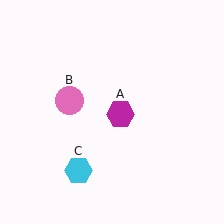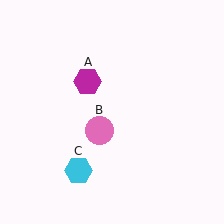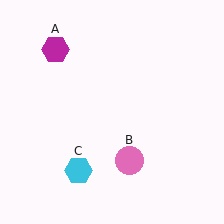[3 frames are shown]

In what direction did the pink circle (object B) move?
The pink circle (object B) moved down and to the right.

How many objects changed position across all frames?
2 objects changed position: magenta hexagon (object A), pink circle (object B).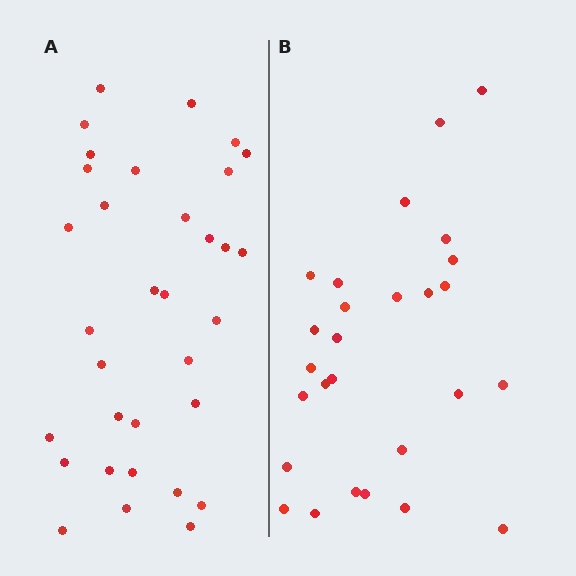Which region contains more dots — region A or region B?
Region A (the left region) has more dots.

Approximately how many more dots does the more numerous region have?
Region A has about 6 more dots than region B.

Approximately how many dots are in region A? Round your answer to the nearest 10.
About 30 dots. (The exact count is 33, which rounds to 30.)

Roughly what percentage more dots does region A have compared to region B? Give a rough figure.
About 20% more.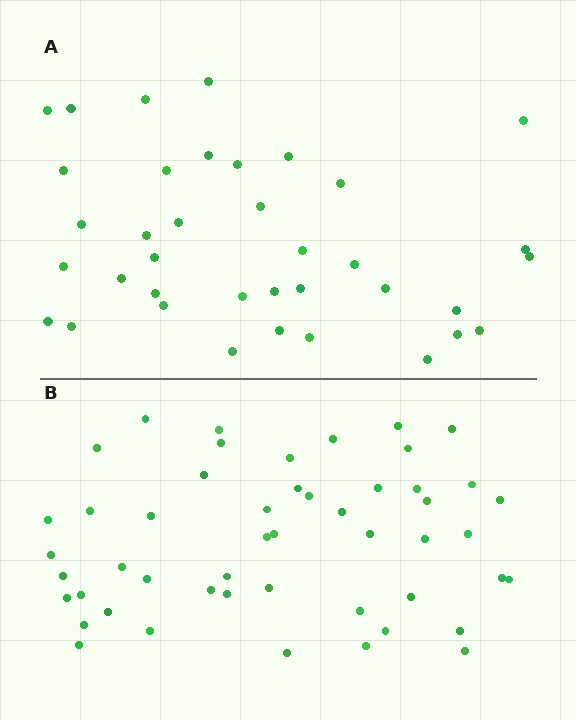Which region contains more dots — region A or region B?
Region B (the bottom region) has more dots.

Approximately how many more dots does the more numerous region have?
Region B has approximately 15 more dots than region A.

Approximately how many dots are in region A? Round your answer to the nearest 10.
About 40 dots. (The exact count is 37, which rounds to 40.)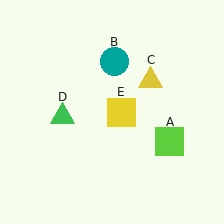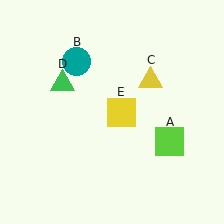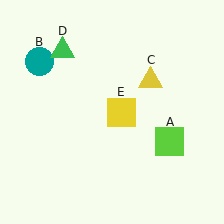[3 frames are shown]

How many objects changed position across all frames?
2 objects changed position: teal circle (object B), green triangle (object D).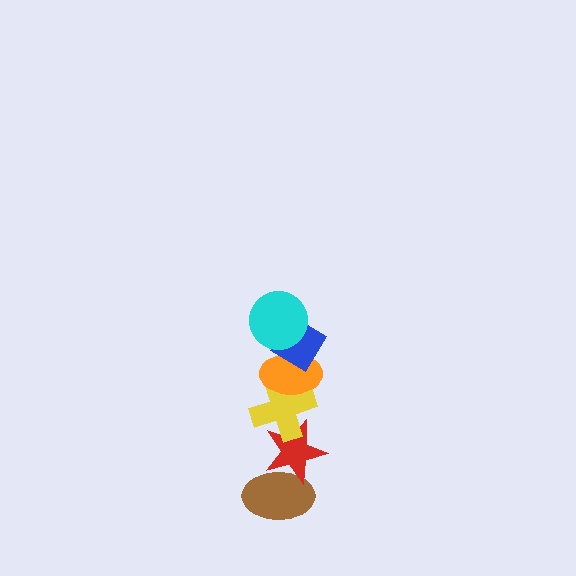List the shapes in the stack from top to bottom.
From top to bottom: the cyan circle, the blue diamond, the orange ellipse, the yellow cross, the red star, the brown ellipse.